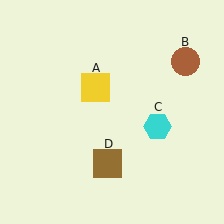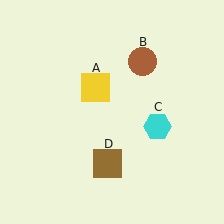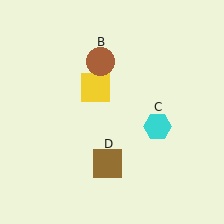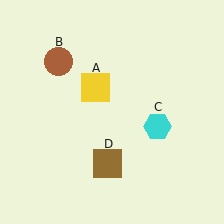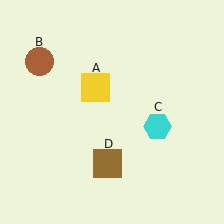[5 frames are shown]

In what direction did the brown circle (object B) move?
The brown circle (object B) moved left.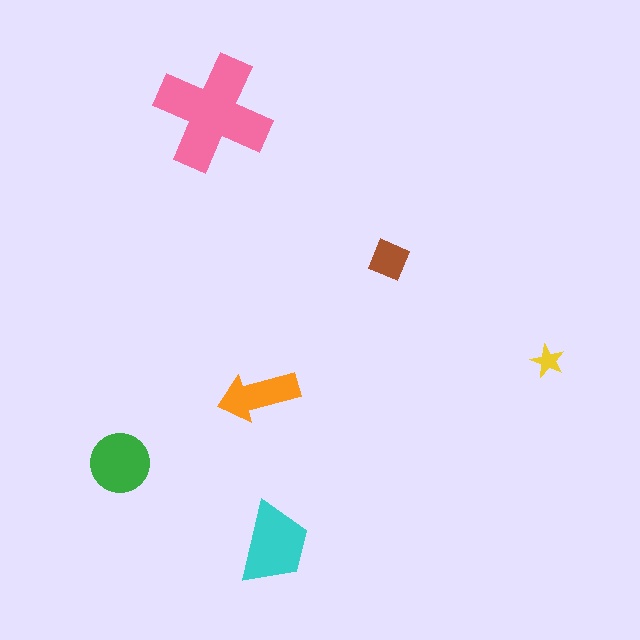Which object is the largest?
The pink cross.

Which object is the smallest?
The yellow star.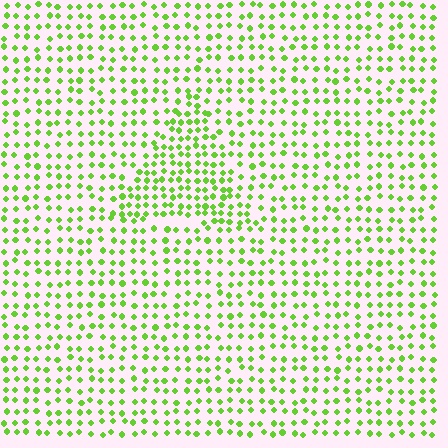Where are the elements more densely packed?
The elements are more densely packed inside the triangle boundary.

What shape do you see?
I see a triangle.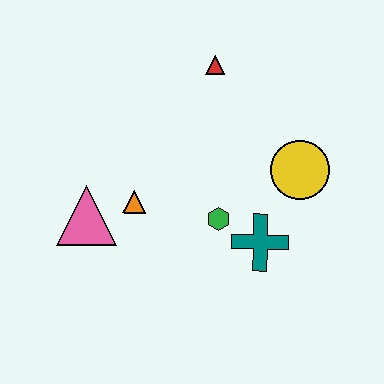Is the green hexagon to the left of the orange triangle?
No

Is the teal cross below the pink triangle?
Yes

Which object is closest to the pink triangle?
The orange triangle is closest to the pink triangle.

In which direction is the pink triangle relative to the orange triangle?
The pink triangle is to the left of the orange triangle.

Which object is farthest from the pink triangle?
The yellow circle is farthest from the pink triangle.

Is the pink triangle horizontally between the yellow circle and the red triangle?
No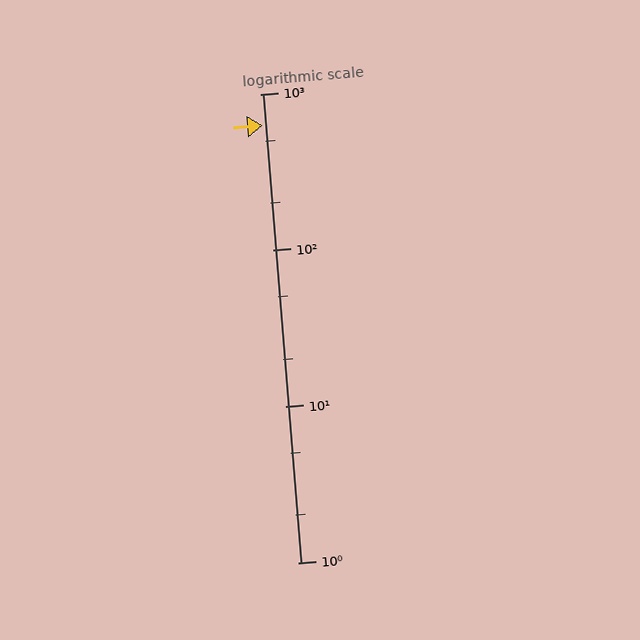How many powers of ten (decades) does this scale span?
The scale spans 3 decades, from 1 to 1000.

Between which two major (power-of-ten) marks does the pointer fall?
The pointer is between 100 and 1000.